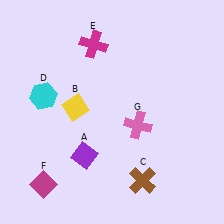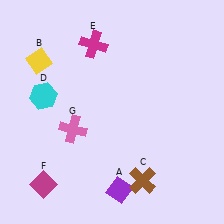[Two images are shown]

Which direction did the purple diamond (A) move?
The purple diamond (A) moved right.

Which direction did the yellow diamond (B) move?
The yellow diamond (B) moved up.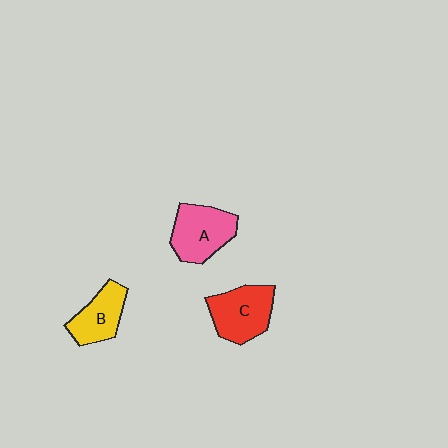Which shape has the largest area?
Shape A (pink).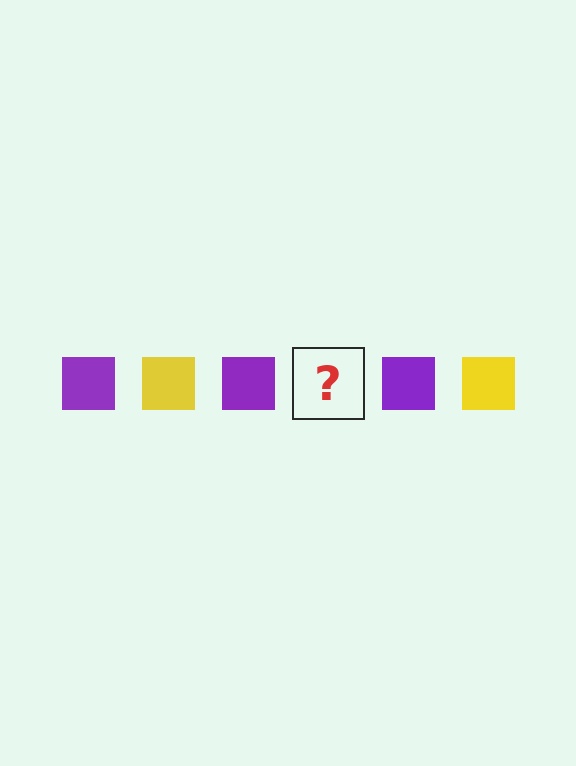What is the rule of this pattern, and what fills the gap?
The rule is that the pattern cycles through purple, yellow squares. The gap should be filled with a yellow square.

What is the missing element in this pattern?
The missing element is a yellow square.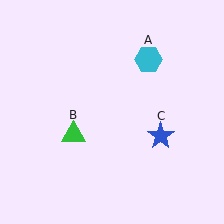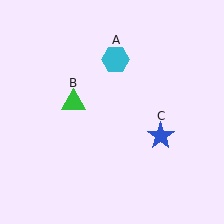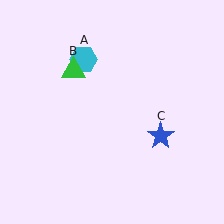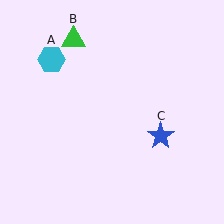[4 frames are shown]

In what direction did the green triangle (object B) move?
The green triangle (object B) moved up.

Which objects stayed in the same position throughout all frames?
Blue star (object C) remained stationary.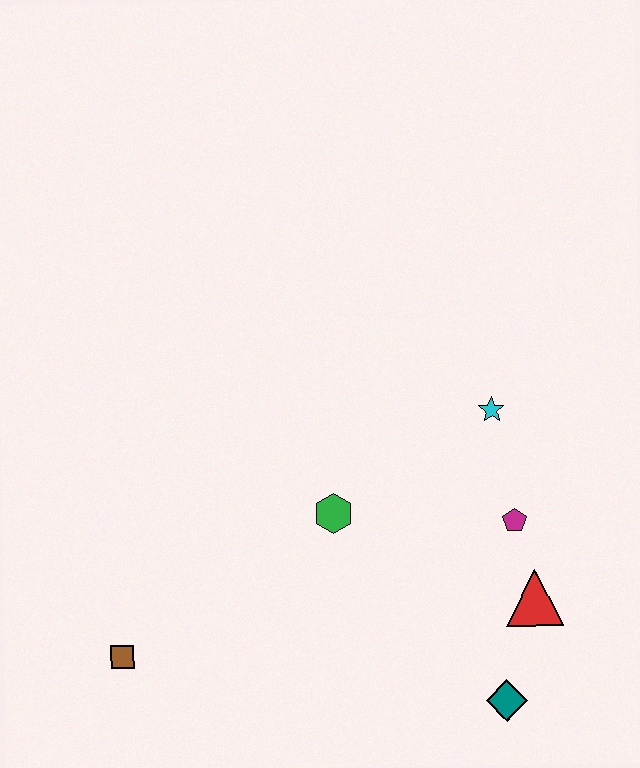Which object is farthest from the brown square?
The cyan star is farthest from the brown square.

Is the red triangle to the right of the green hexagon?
Yes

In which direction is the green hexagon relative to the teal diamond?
The green hexagon is above the teal diamond.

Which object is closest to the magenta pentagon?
The red triangle is closest to the magenta pentagon.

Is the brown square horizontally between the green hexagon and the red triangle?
No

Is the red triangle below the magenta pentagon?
Yes